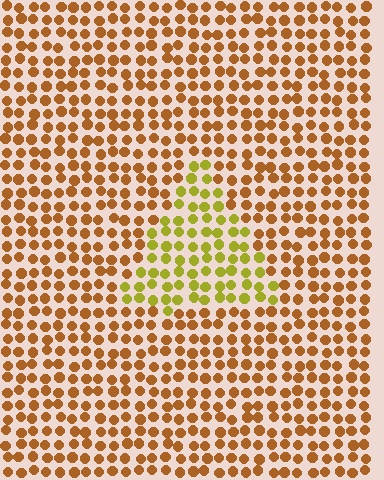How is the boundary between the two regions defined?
The boundary is defined purely by a slight shift in hue (about 38 degrees). Spacing, size, and orientation are identical on both sides.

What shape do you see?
I see a triangle.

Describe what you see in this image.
The image is filled with small brown elements in a uniform arrangement. A triangle-shaped region is visible where the elements are tinted to a slightly different hue, forming a subtle color boundary.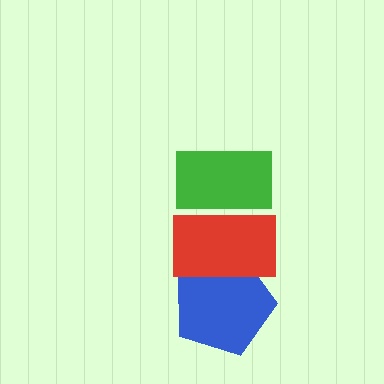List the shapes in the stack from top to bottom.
From top to bottom: the green rectangle, the red rectangle, the blue pentagon.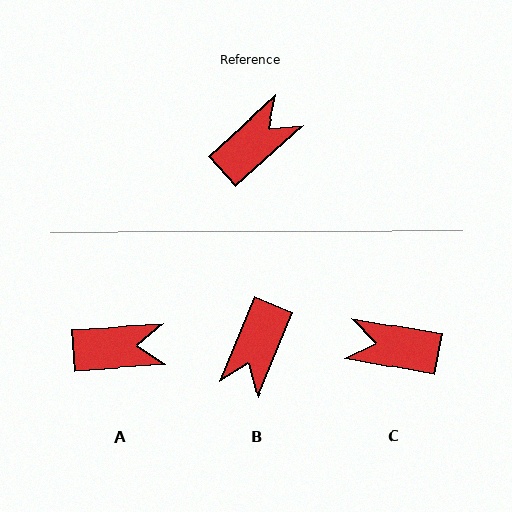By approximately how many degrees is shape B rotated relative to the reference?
Approximately 155 degrees clockwise.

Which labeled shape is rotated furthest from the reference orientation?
B, about 155 degrees away.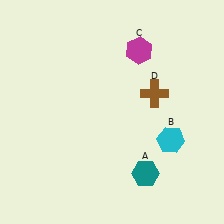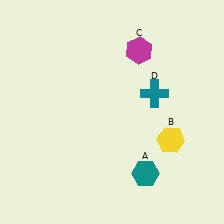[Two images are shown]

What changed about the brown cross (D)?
In Image 1, D is brown. In Image 2, it changed to teal.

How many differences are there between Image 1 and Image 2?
There are 2 differences between the two images.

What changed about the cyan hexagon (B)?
In Image 1, B is cyan. In Image 2, it changed to yellow.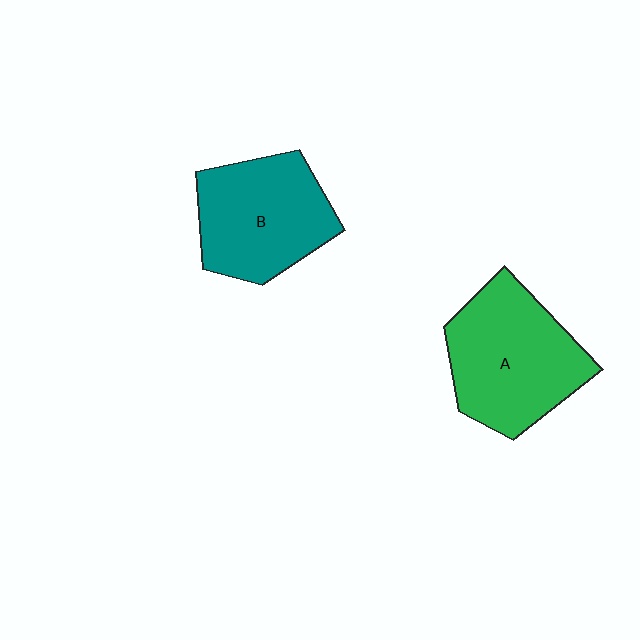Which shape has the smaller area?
Shape B (teal).